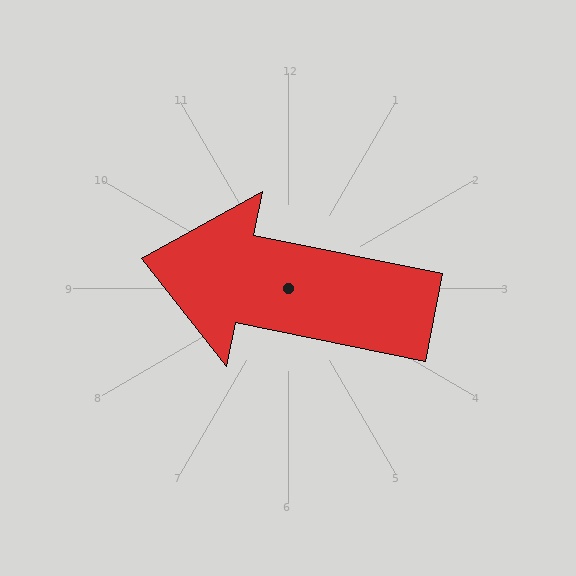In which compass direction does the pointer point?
West.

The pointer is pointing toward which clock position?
Roughly 9 o'clock.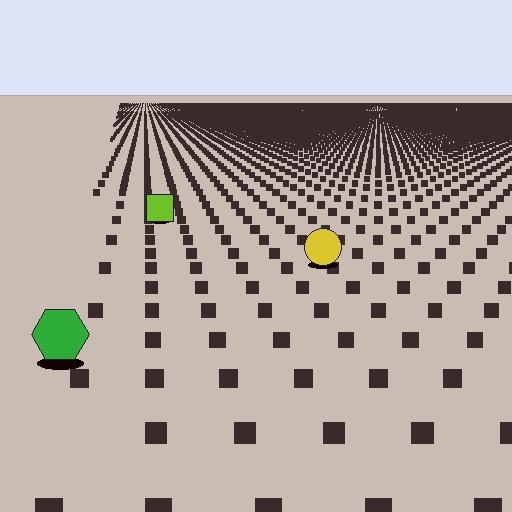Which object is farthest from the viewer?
The lime square is farthest from the viewer. It appears smaller and the ground texture around it is denser.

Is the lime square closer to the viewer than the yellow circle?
No. The yellow circle is closer — you can tell from the texture gradient: the ground texture is coarser near it.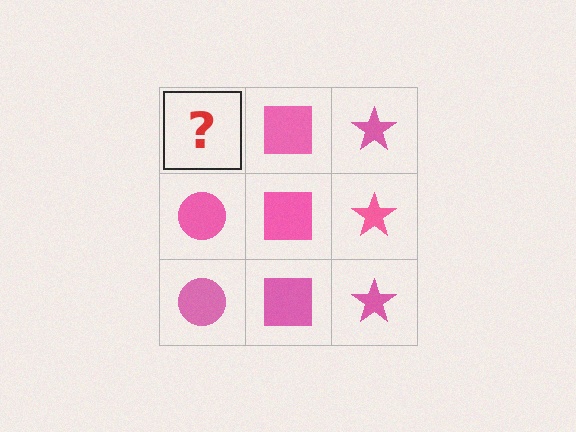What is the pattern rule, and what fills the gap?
The rule is that each column has a consistent shape. The gap should be filled with a pink circle.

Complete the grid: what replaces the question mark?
The question mark should be replaced with a pink circle.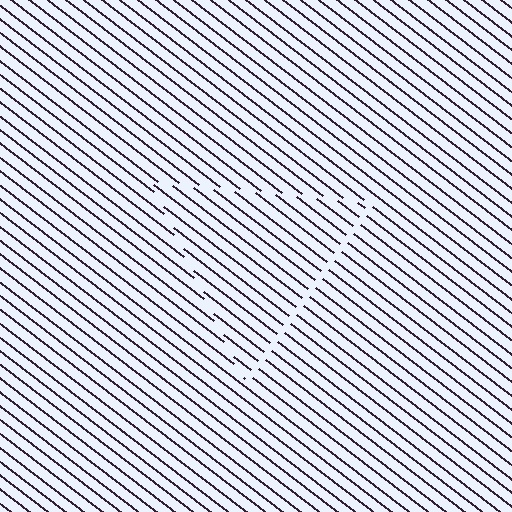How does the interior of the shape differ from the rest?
The interior of the shape contains the same grating, shifted by half a period — the contour is defined by the phase discontinuity where line-ends from the inner and outer gratings abut.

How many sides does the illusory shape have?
3 sides — the line-ends trace a triangle.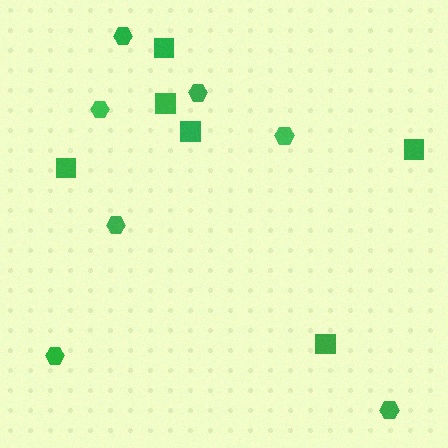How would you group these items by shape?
There are 2 groups: one group of hexagons (7) and one group of squares (6).